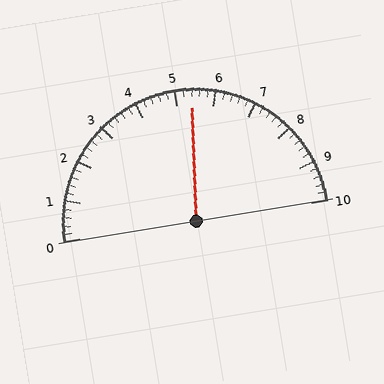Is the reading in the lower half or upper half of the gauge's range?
The reading is in the upper half of the range (0 to 10).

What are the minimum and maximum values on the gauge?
The gauge ranges from 0 to 10.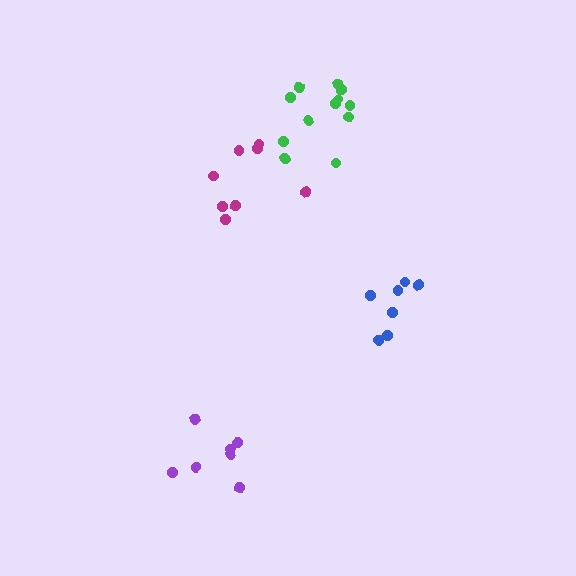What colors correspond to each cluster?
The clusters are colored: green, blue, purple, magenta.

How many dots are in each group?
Group 1: 12 dots, Group 2: 7 dots, Group 3: 7 dots, Group 4: 8 dots (34 total).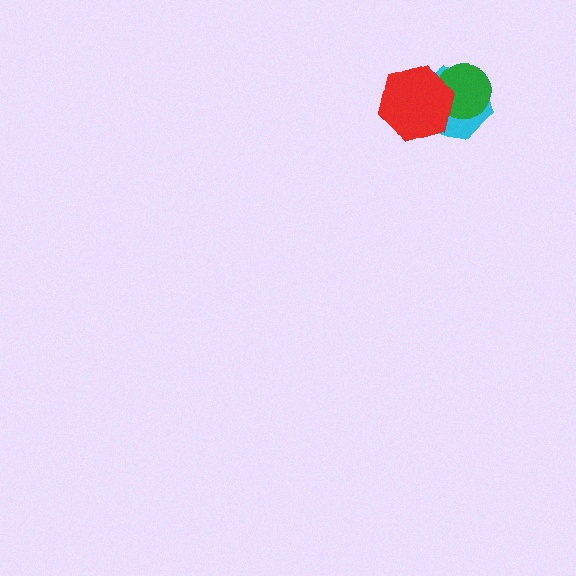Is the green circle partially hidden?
Yes, it is partially covered by another shape.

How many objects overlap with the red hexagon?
2 objects overlap with the red hexagon.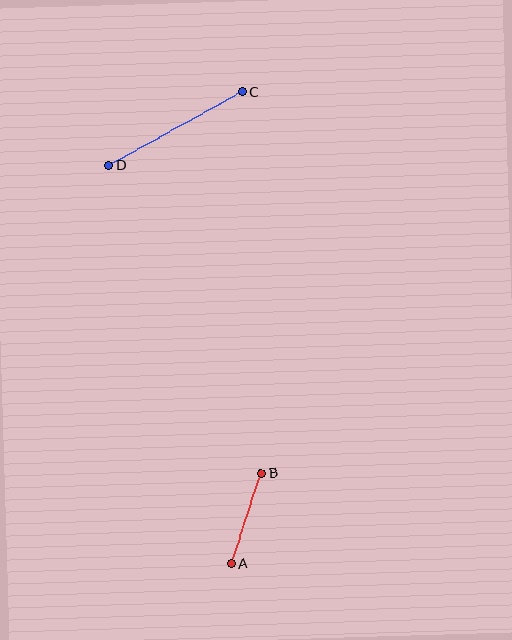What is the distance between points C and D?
The distance is approximately 152 pixels.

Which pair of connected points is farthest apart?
Points C and D are farthest apart.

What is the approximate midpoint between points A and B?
The midpoint is at approximately (246, 518) pixels.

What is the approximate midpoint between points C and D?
The midpoint is at approximately (176, 129) pixels.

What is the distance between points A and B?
The distance is approximately 96 pixels.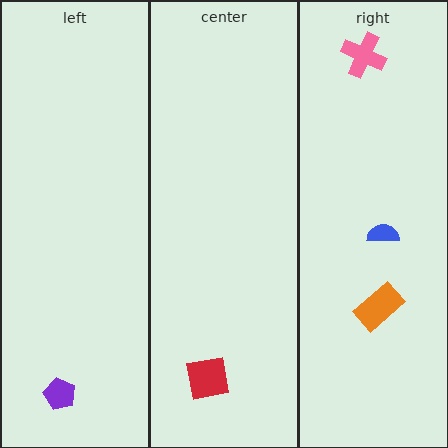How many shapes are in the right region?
3.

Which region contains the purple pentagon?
The left region.